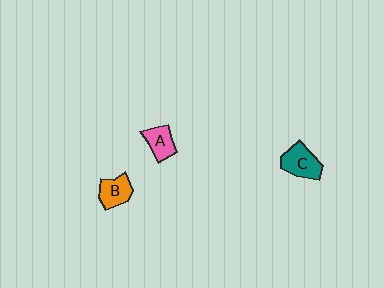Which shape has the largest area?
Shape C (teal).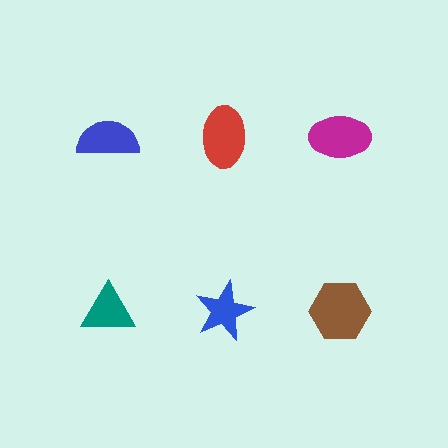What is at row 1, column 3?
A magenta ellipse.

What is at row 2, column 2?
A blue star.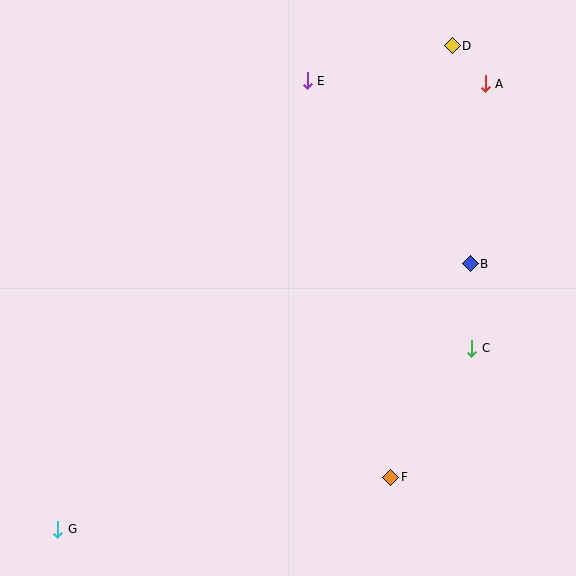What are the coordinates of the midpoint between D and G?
The midpoint between D and G is at (255, 287).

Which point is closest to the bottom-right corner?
Point F is closest to the bottom-right corner.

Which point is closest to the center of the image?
Point B at (470, 264) is closest to the center.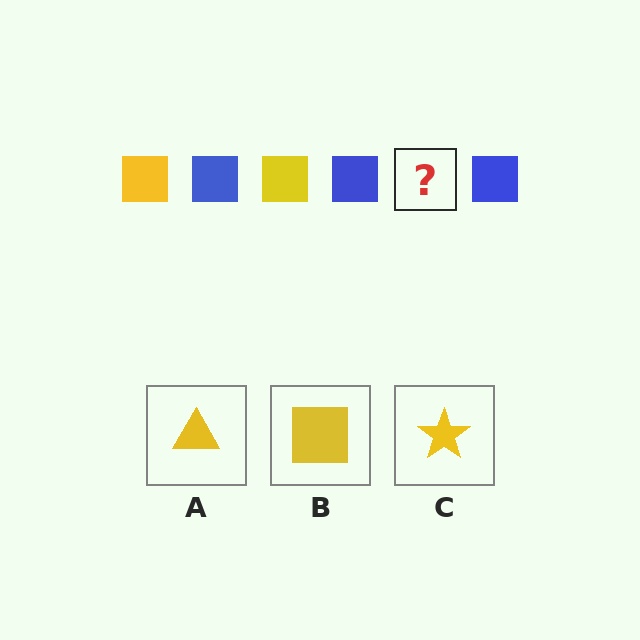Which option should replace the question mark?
Option B.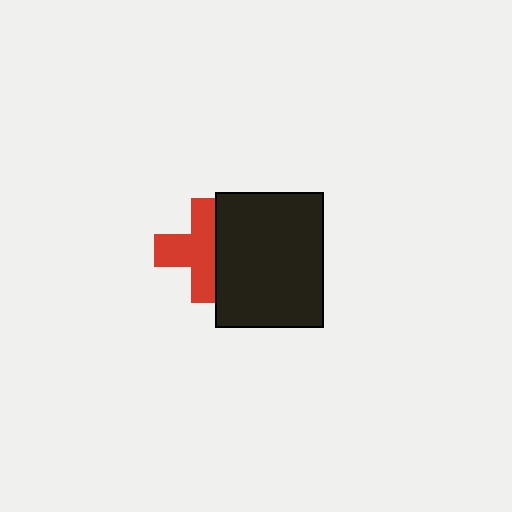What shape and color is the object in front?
The object in front is a black rectangle.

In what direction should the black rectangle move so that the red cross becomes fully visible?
The black rectangle should move right. That is the shortest direction to clear the overlap and leave the red cross fully visible.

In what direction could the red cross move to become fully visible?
The red cross could move left. That would shift it out from behind the black rectangle entirely.